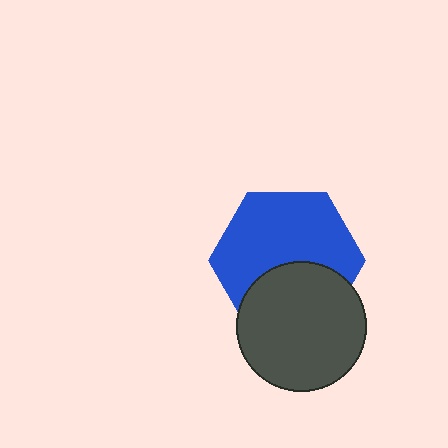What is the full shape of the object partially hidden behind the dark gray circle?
The partially hidden object is a blue hexagon.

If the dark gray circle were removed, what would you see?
You would see the complete blue hexagon.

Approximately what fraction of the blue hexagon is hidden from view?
Roughly 36% of the blue hexagon is hidden behind the dark gray circle.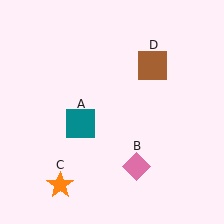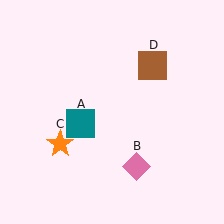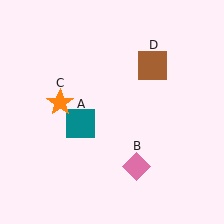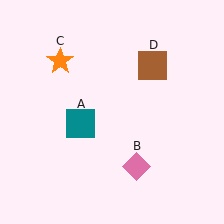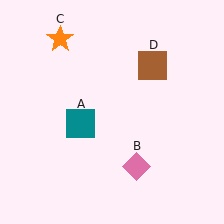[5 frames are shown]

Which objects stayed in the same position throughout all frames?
Teal square (object A) and pink diamond (object B) and brown square (object D) remained stationary.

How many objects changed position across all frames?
1 object changed position: orange star (object C).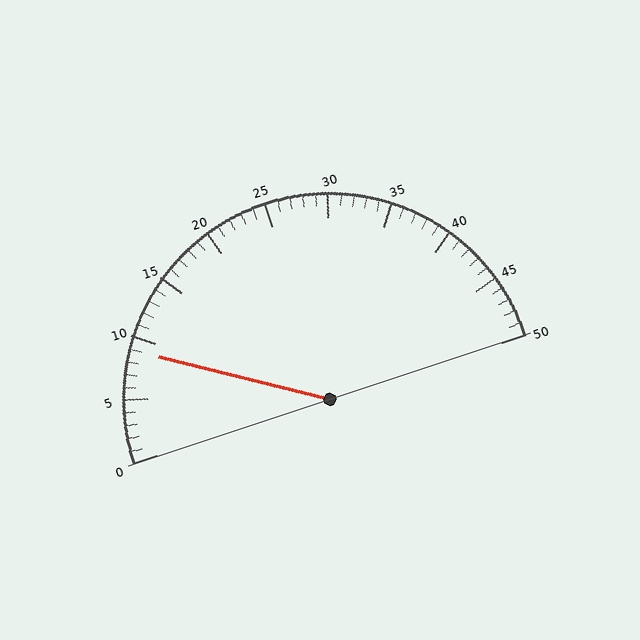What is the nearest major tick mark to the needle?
The nearest major tick mark is 10.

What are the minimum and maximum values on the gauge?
The gauge ranges from 0 to 50.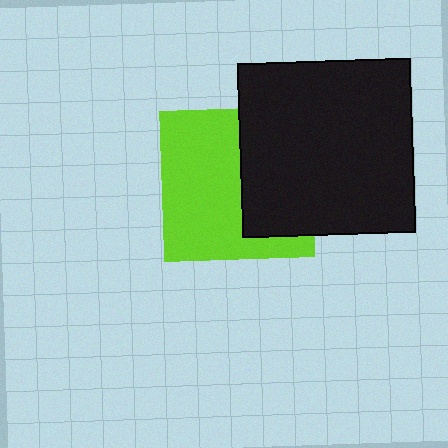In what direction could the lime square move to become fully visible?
The lime square could move left. That would shift it out from behind the black square entirely.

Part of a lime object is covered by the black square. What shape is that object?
It is a square.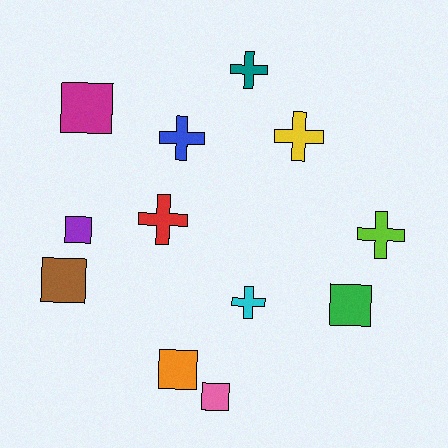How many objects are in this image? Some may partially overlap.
There are 12 objects.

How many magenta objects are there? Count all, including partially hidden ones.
There is 1 magenta object.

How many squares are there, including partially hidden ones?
There are 6 squares.